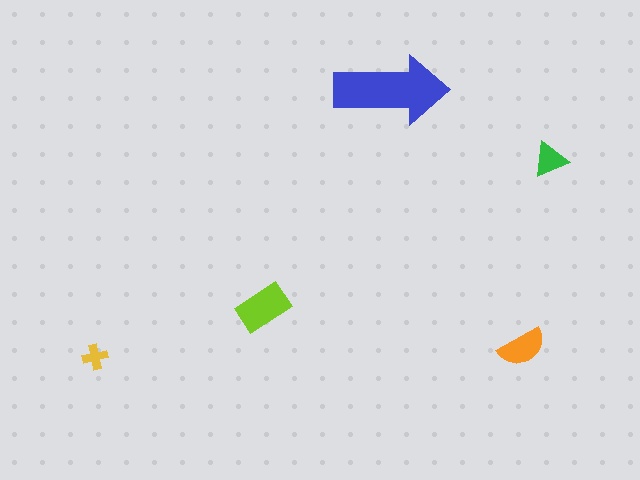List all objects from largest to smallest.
The blue arrow, the lime rectangle, the orange semicircle, the green triangle, the yellow cross.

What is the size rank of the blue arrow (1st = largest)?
1st.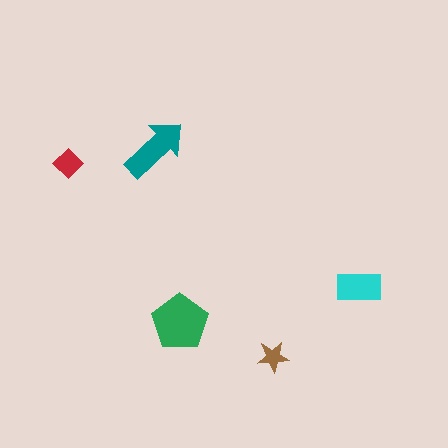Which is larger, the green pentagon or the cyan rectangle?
The green pentagon.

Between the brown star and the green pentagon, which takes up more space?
The green pentagon.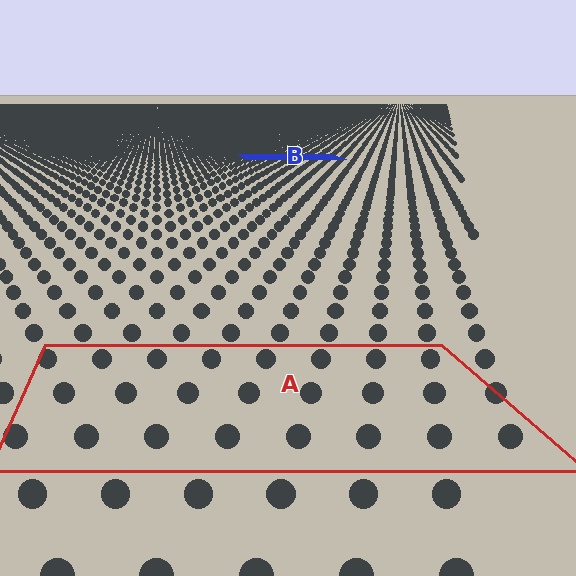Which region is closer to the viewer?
Region A is closer. The texture elements there are larger and more spread out.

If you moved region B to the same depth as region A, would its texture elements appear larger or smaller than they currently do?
They would appear larger. At a closer depth, the same texture elements are projected at a bigger on-screen size.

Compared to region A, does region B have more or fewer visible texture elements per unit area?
Region B has more texture elements per unit area — they are packed more densely because it is farther away.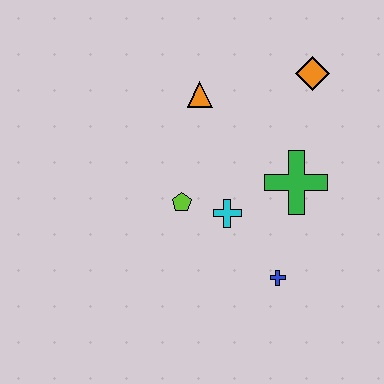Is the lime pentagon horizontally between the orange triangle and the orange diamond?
No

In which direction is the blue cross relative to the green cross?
The blue cross is below the green cross.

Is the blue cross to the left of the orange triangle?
No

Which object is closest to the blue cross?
The cyan cross is closest to the blue cross.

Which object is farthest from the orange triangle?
The blue cross is farthest from the orange triangle.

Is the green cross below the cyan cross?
No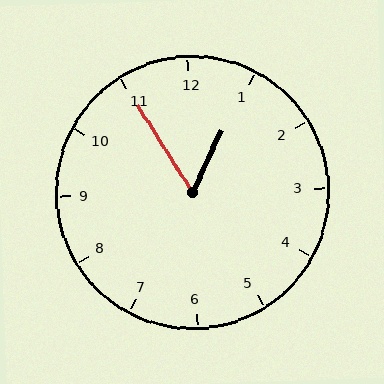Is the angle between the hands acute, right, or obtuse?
It is acute.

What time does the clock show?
12:55.